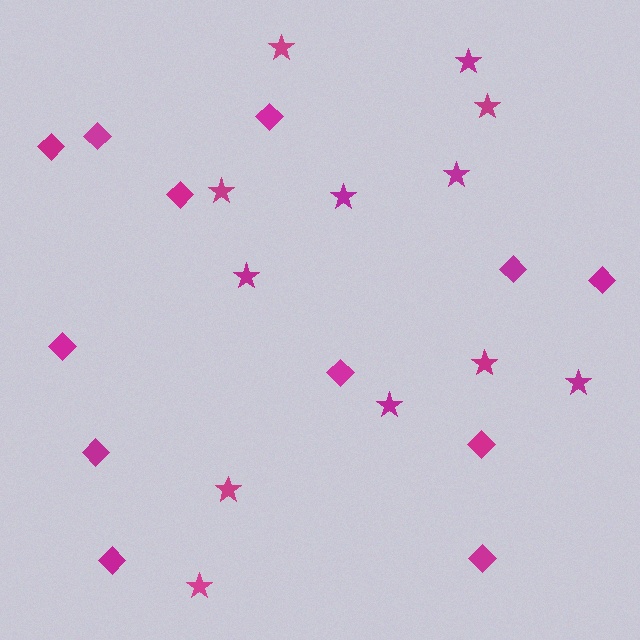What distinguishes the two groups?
There are 2 groups: one group of stars (12) and one group of diamonds (12).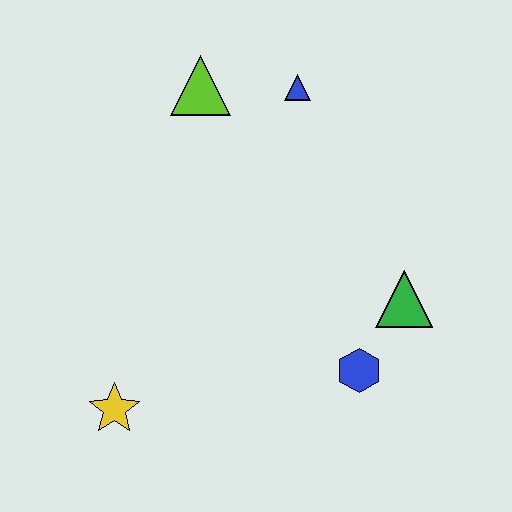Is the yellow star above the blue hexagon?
No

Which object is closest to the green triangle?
The blue hexagon is closest to the green triangle.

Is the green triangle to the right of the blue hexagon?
Yes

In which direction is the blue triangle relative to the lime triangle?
The blue triangle is to the right of the lime triangle.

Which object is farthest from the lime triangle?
The yellow star is farthest from the lime triangle.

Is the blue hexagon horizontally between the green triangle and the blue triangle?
Yes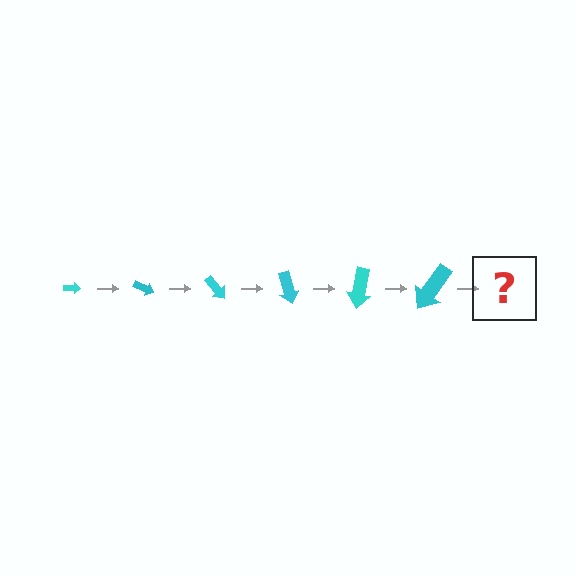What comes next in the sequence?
The next element should be an arrow, larger than the previous one and rotated 150 degrees from the start.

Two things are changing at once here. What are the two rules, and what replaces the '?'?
The two rules are that the arrow grows larger each step and it rotates 25 degrees each step. The '?' should be an arrow, larger than the previous one and rotated 150 degrees from the start.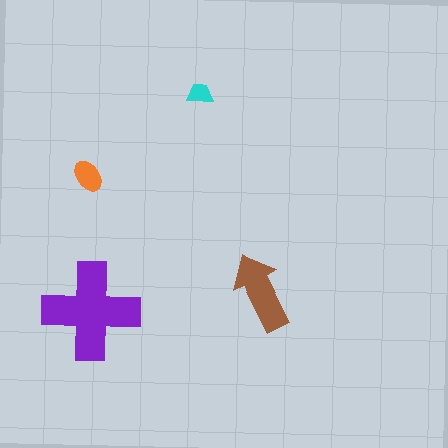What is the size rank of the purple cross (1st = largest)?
1st.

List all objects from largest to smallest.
The purple cross, the brown arrow, the orange ellipse, the cyan trapezoid.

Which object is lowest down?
The purple cross is bottommost.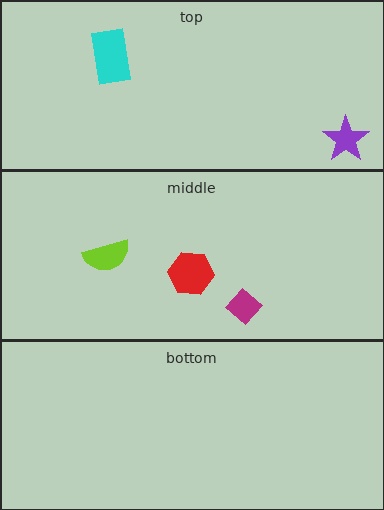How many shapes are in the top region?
2.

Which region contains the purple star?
The top region.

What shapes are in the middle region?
The lime semicircle, the red hexagon, the magenta diamond.